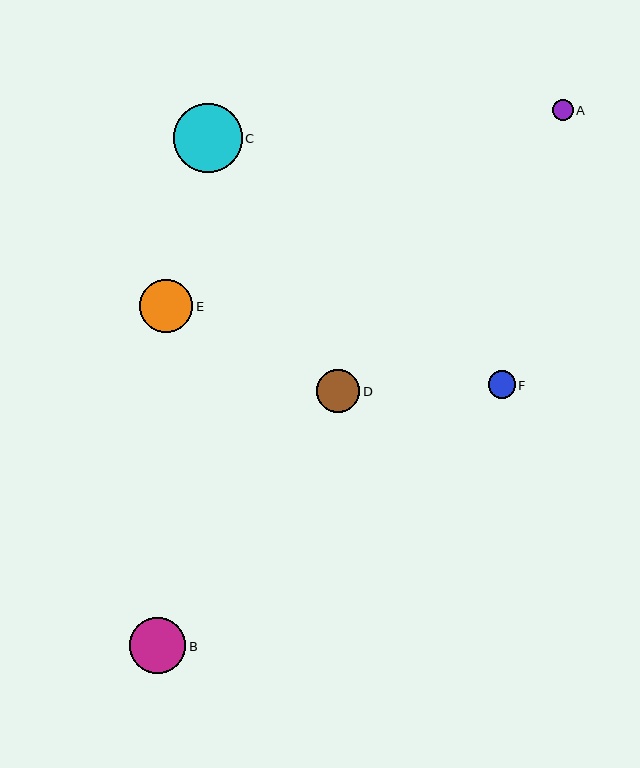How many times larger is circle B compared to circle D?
Circle B is approximately 1.3 times the size of circle D.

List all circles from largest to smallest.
From largest to smallest: C, B, E, D, F, A.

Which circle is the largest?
Circle C is the largest with a size of approximately 69 pixels.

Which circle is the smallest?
Circle A is the smallest with a size of approximately 21 pixels.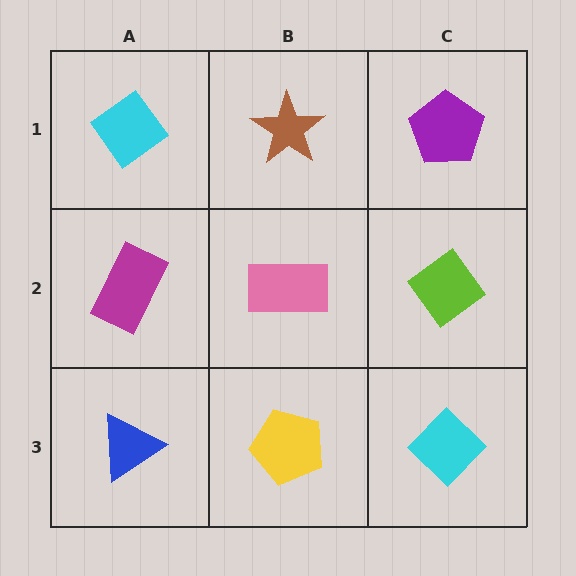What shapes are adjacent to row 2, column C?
A purple pentagon (row 1, column C), a cyan diamond (row 3, column C), a pink rectangle (row 2, column B).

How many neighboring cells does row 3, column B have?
3.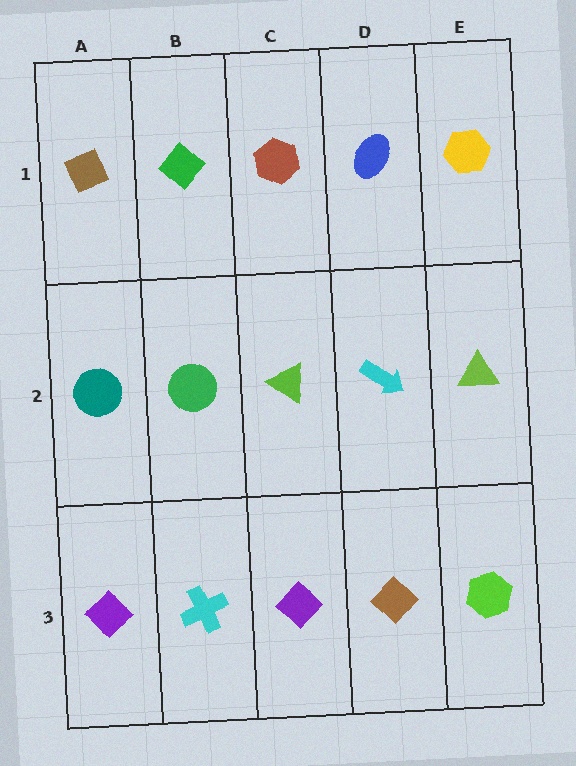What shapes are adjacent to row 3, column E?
A lime triangle (row 2, column E), a brown diamond (row 3, column D).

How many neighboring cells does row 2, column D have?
4.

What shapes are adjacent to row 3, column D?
A cyan arrow (row 2, column D), a purple diamond (row 3, column C), a lime hexagon (row 3, column E).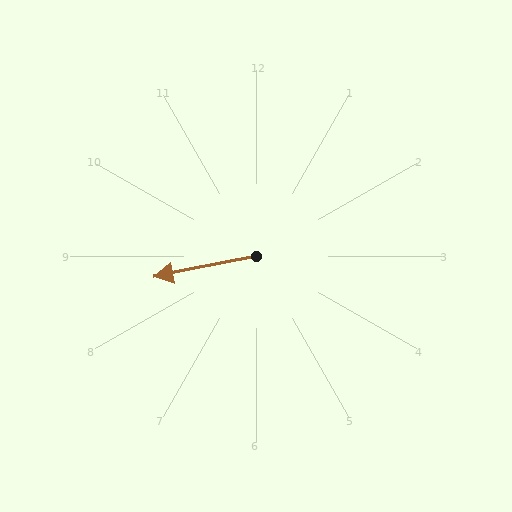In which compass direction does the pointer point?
West.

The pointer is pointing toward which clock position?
Roughly 9 o'clock.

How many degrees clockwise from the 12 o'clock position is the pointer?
Approximately 259 degrees.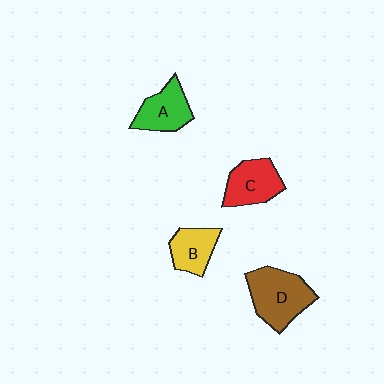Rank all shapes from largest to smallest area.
From largest to smallest: D (brown), C (red), A (green), B (yellow).